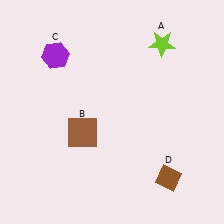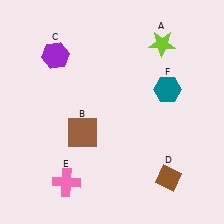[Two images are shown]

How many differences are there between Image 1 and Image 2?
There are 2 differences between the two images.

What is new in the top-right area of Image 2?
A teal hexagon (F) was added in the top-right area of Image 2.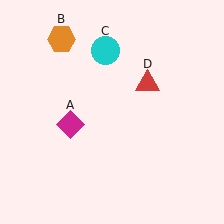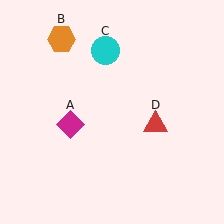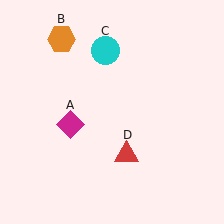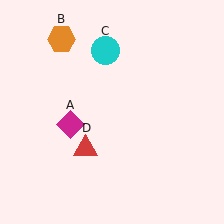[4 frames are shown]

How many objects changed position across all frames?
1 object changed position: red triangle (object D).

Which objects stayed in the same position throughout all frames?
Magenta diamond (object A) and orange hexagon (object B) and cyan circle (object C) remained stationary.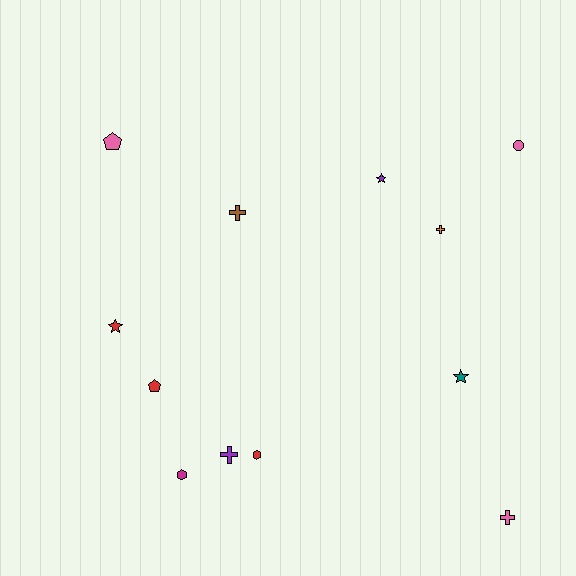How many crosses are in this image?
There are 4 crosses.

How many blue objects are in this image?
There are no blue objects.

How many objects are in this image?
There are 12 objects.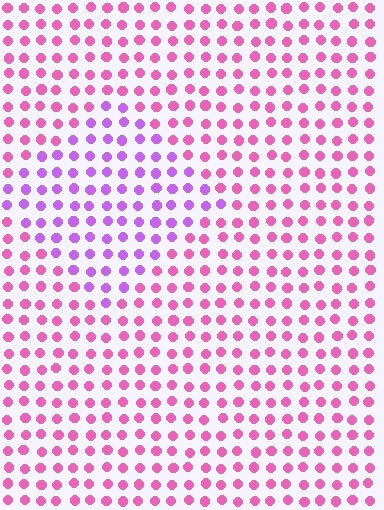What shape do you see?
I see a diamond.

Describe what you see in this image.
The image is filled with small pink elements in a uniform arrangement. A diamond-shaped region is visible where the elements are tinted to a slightly different hue, forming a subtle color boundary.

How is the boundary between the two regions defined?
The boundary is defined purely by a slight shift in hue (about 39 degrees). Spacing, size, and orientation are identical on both sides.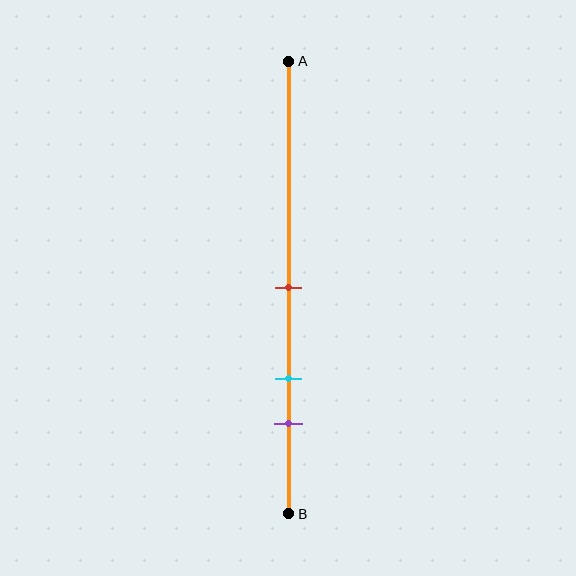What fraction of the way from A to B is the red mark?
The red mark is approximately 50% (0.5) of the way from A to B.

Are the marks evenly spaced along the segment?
Yes, the marks are approximately evenly spaced.